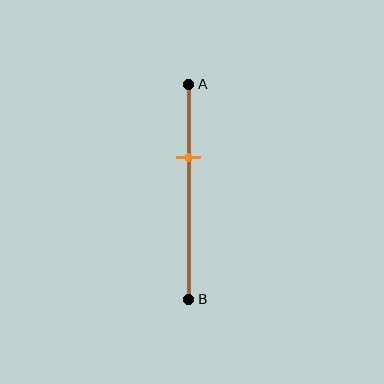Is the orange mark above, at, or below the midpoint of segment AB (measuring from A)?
The orange mark is above the midpoint of segment AB.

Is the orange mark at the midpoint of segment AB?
No, the mark is at about 35% from A, not at the 50% midpoint.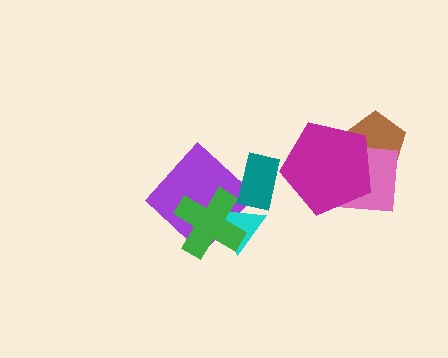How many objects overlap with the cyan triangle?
2 objects overlap with the cyan triangle.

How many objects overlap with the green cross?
2 objects overlap with the green cross.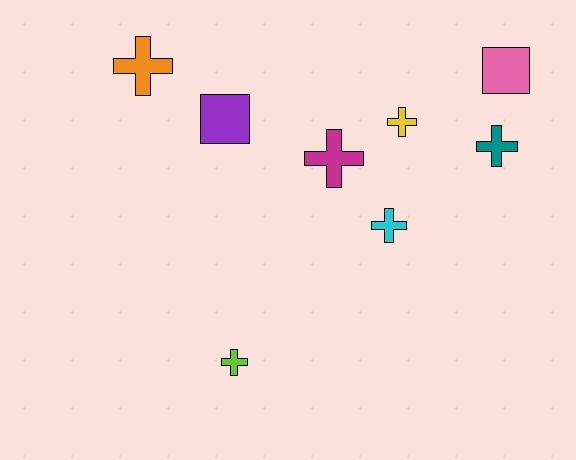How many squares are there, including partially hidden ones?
There are 2 squares.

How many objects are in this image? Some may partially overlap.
There are 8 objects.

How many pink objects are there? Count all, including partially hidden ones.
There is 1 pink object.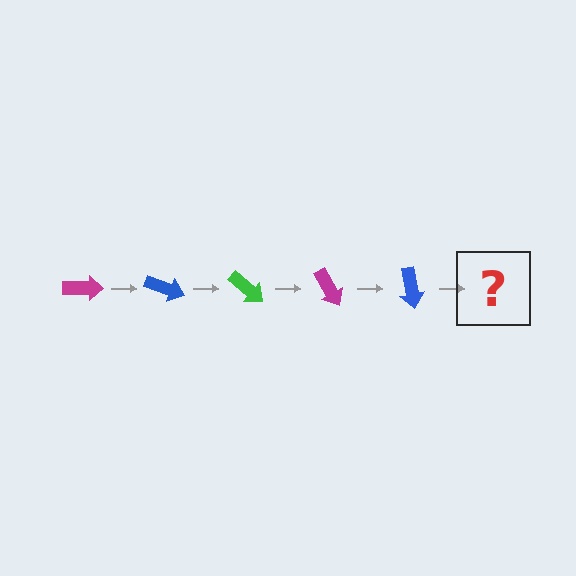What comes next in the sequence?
The next element should be a green arrow, rotated 100 degrees from the start.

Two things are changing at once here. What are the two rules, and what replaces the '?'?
The two rules are that it rotates 20 degrees each step and the color cycles through magenta, blue, and green. The '?' should be a green arrow, rotated 100 degrees from the start.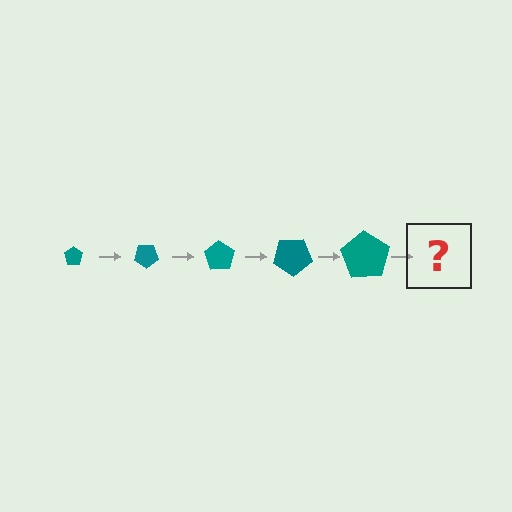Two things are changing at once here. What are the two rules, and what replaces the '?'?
The two rules are that the pentagon grows larger each step and it rotates 35 degrees each step. The '?' should be a pentagon, larger than the previous one and rotated 175 degrees from the start.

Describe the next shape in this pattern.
It should be a pentagon, larger than the previous one and rotated 175 degrees from the start.